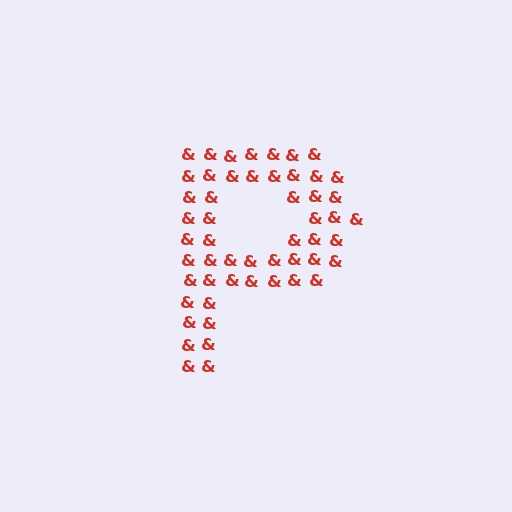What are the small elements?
The small elements are ampersands.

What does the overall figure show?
The overall figure shows the letter P.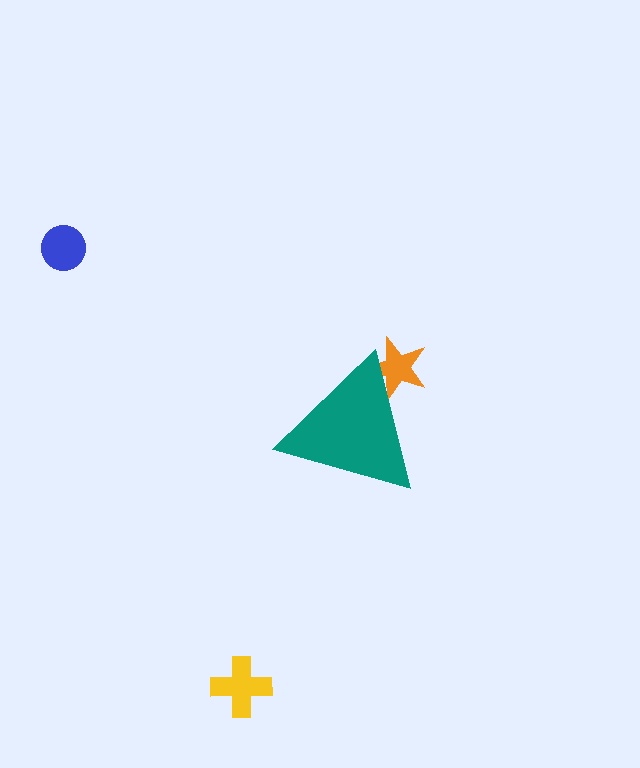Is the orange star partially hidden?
Yes, the orange star is partially hidden behind the teal triangle.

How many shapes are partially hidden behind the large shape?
1 shape is partially hidden.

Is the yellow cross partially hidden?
No, the yellow cross is fully visible.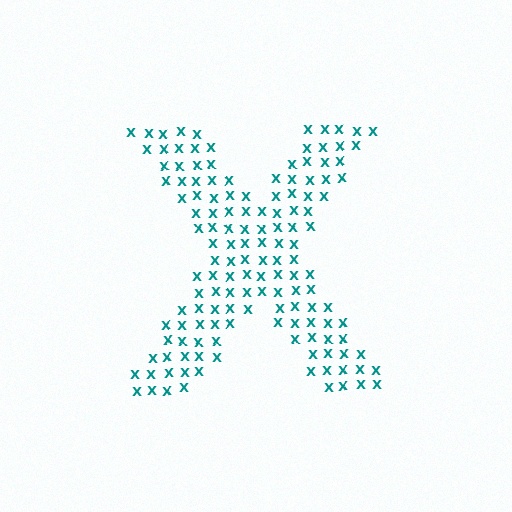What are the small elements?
The small elements are letter X's.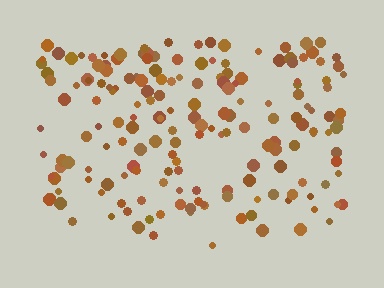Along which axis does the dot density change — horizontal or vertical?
Vertical.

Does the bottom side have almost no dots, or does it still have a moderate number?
Still a moderate number, just noticeably fewer than the top.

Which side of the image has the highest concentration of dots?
The top.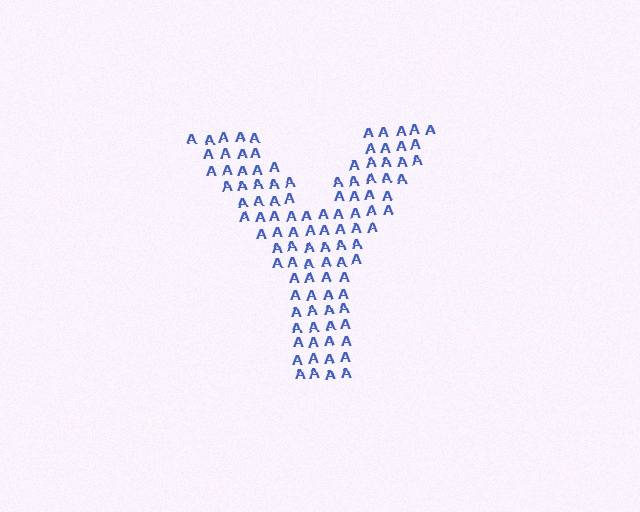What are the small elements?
The small elements are letter A's.